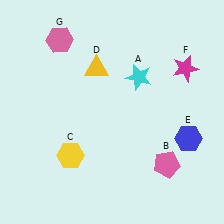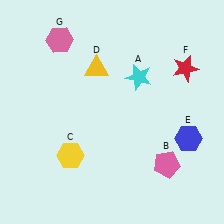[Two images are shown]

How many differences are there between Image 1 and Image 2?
There is 1 difference between the two images.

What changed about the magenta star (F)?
In Image 1, F is magenta. In Image 2, it changed to red.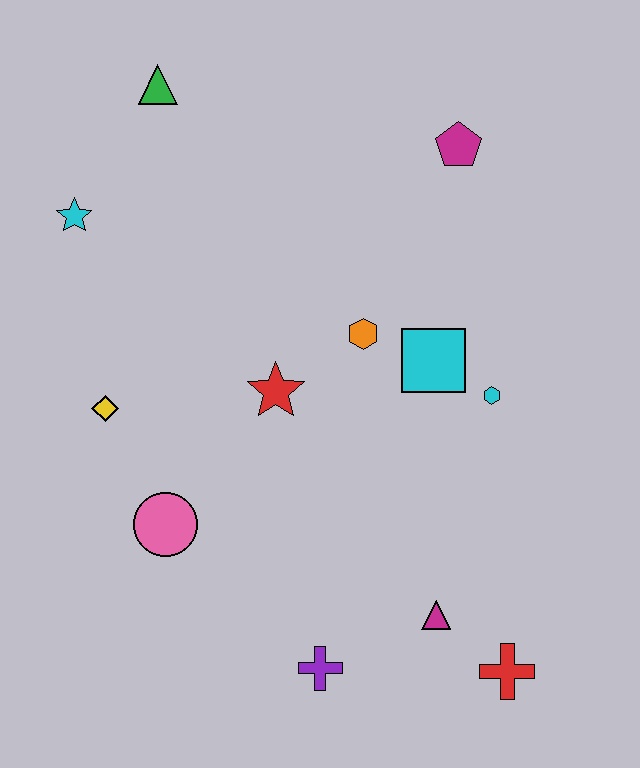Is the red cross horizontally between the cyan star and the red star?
No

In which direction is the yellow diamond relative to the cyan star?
The yellow diamond is below the cyan star.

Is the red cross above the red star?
No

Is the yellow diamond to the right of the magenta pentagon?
No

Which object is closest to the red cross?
The magenta triangle is closest to the red cross.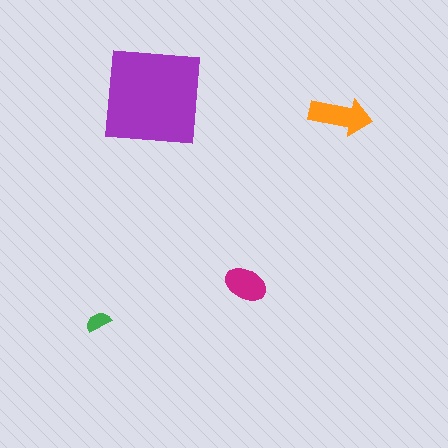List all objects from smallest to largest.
The green semicircle, the magenta ellipse, the orange arrow, the purple square.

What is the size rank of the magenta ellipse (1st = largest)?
3rd.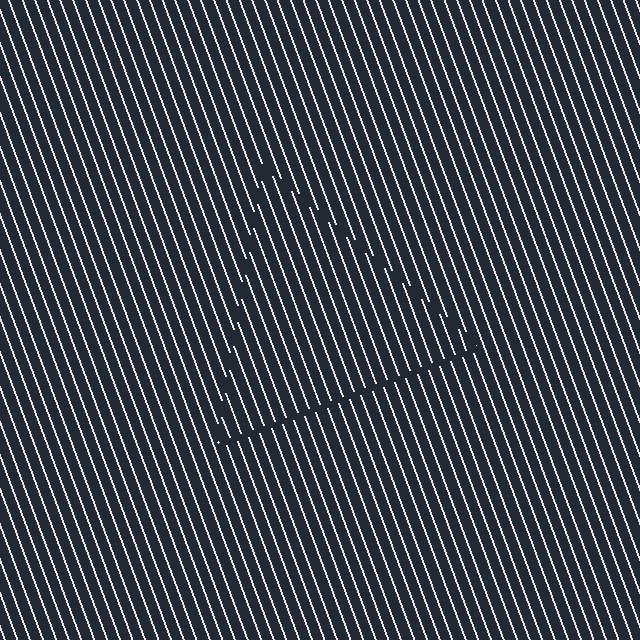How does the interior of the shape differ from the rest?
The interior of the shape contains the same grating, shifted by half a period — the contour is defined by the phase discontinuity where line-ends from the inner and outer gratings abut.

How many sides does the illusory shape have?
3 sides — the line-ends trace a triangle.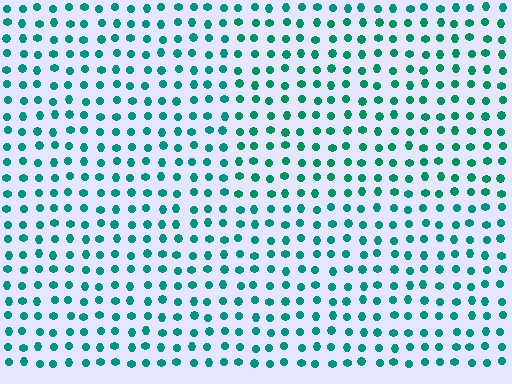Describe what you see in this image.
The image is filled with small teal elements in a uniform arrangement. A rectangle-shaped region is visible where the elements are tinted to a slightly different hue, forming a subtle color boundary.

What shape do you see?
I see a rectangle.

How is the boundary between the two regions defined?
The boundary is defined purely by a slight shift in hue (about 16 degrees). Spacing, size, and orientation are identical on both sides.